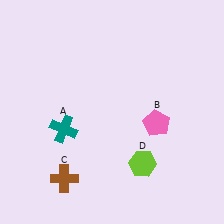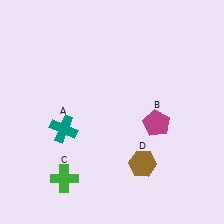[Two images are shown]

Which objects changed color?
B changed from pink to magenta. C changed from brown to green. D changed from lime to brown.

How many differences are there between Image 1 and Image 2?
There are 3 differences between the two images.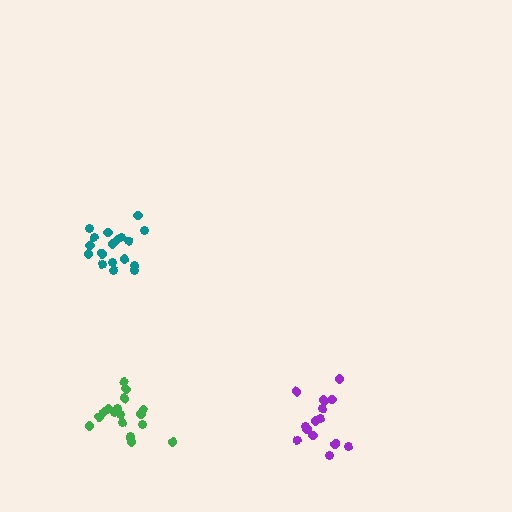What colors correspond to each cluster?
The clusters are colored: purple, green, teal.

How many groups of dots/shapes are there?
There are 3 groups.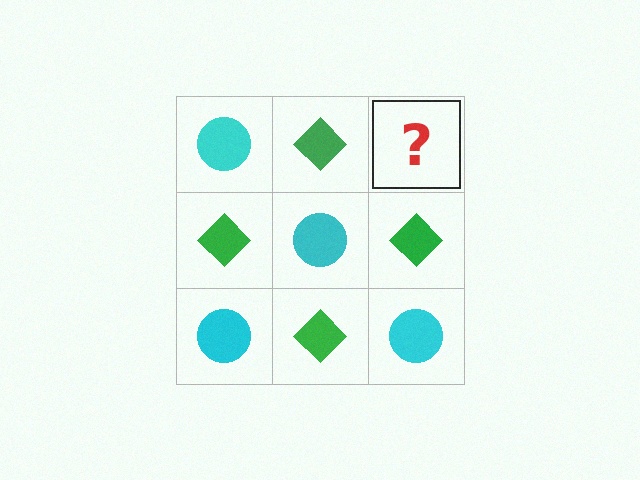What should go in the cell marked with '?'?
The missing cell should contain a cyan circle.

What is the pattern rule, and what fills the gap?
The rule is that it alternates cyan circle and green diamond in a checkerboard pattern. The gap should be filled with a cyan circle.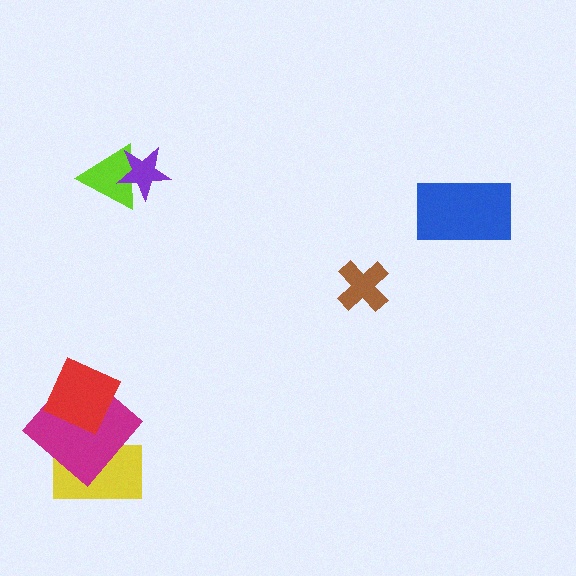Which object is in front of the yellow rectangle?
The magenta diamond is in front of the yellow rectangle.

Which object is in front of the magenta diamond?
The red square is in front of the magenta diamond.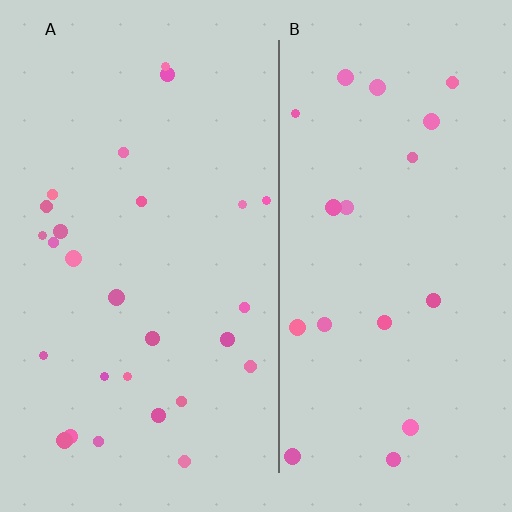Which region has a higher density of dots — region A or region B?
A (the left).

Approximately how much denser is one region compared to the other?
Approximately 1.4× — region A over region B.